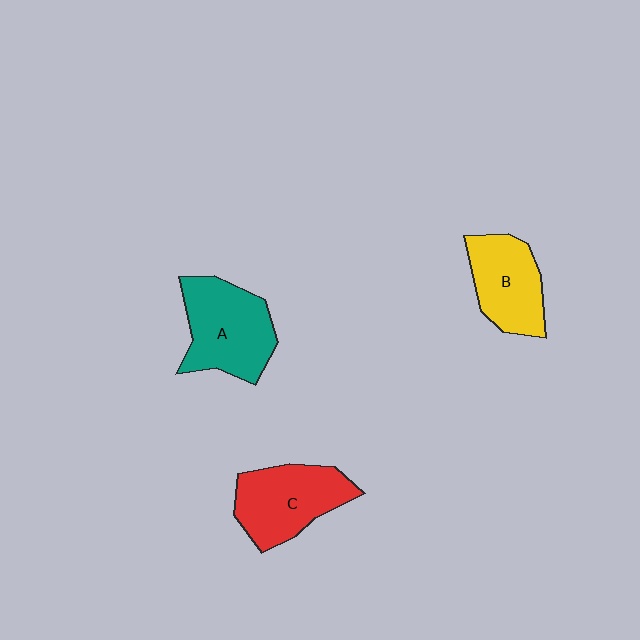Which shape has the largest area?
Shape A (teal).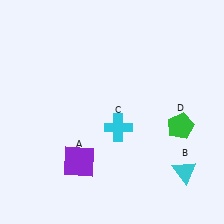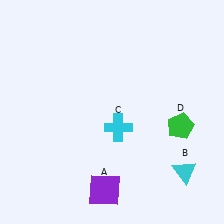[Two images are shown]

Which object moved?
The purple square (A) moved down.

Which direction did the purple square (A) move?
The purple square (A) moved down.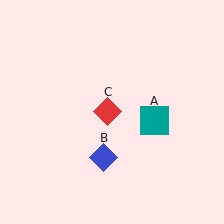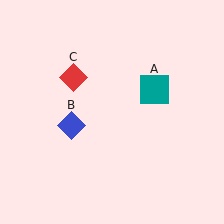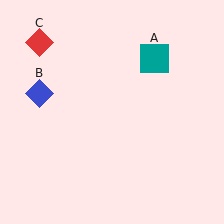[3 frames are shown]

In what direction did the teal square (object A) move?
The teal square (object A) moved up.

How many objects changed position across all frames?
3 objects changed position: teal square (object A), blue diamond (object B), red diamond (object C).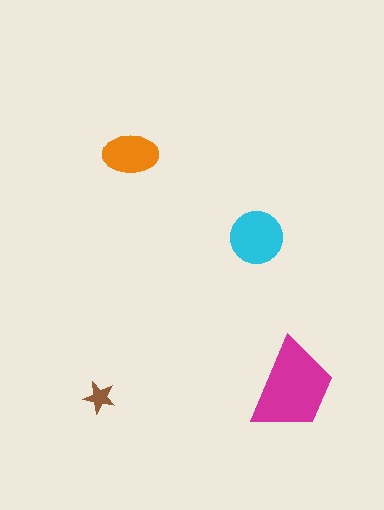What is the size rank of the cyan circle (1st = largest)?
2nd.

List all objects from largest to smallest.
The magenta trapezoid, the cyan circle, the orange ellipse, the brown star.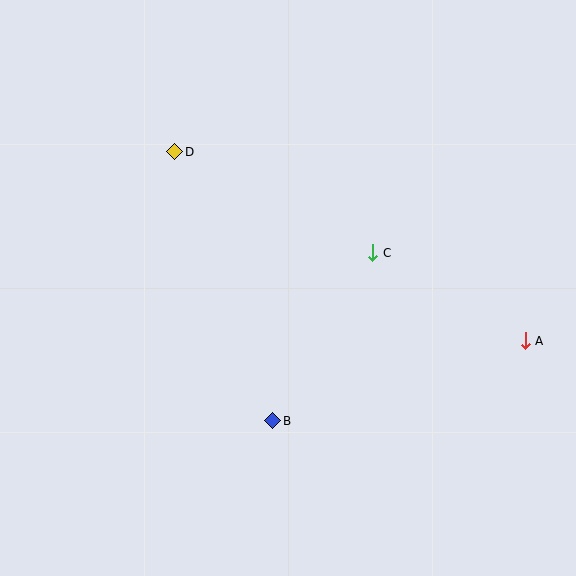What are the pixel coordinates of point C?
Point C is at (373, 253).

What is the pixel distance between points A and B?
The distance between A and B is 265 pixels.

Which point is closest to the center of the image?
Point C at (373, 253) is closest to the center.